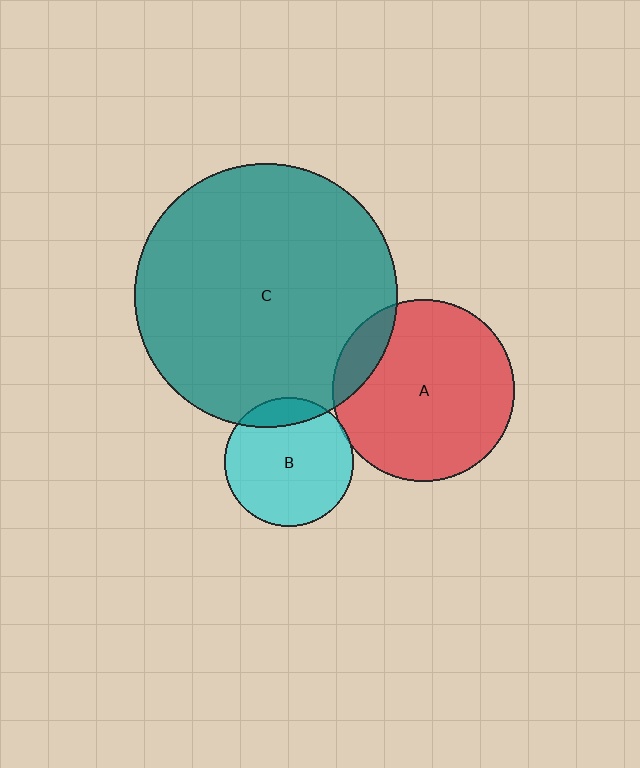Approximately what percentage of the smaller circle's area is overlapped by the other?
Approximately 5%.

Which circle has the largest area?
Circle C (teal).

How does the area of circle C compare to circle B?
Approximately 4.2 times.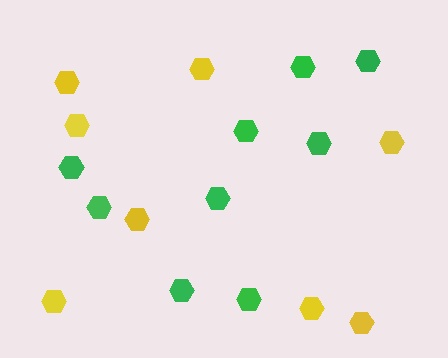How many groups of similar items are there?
There are 2 groups: one group of yellow hexagons (8) and one group of green hexagons (9).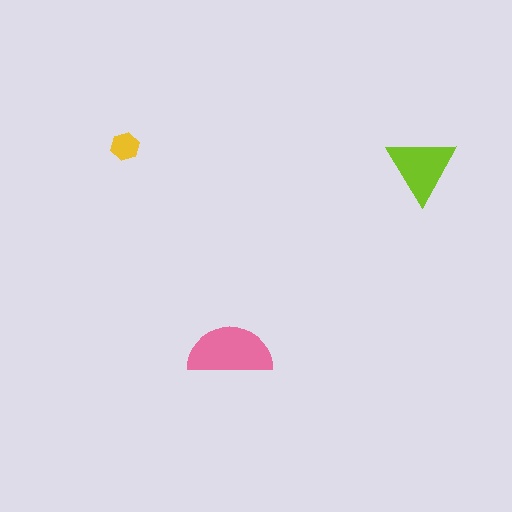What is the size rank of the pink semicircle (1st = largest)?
1st.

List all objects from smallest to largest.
The yellow hexagon, the lime triangle, the pink semicircle.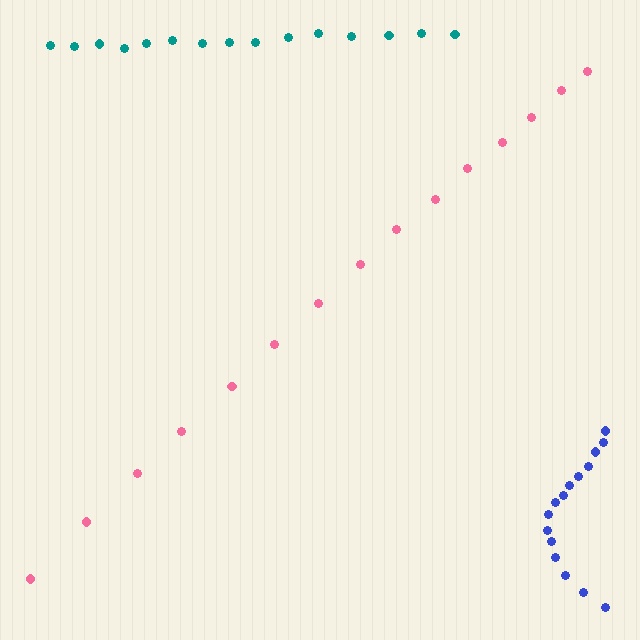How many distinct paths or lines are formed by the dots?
There are 3 distinct paths.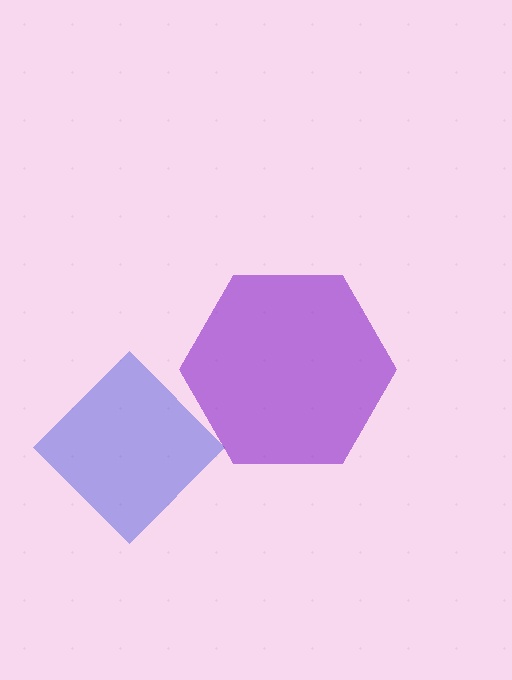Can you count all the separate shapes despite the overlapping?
Yes, there are 2 separate shapes.